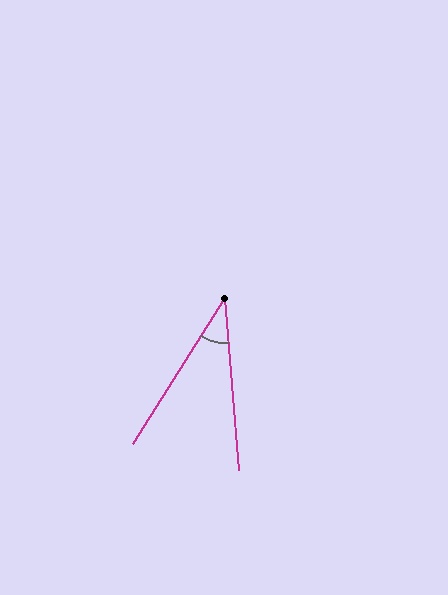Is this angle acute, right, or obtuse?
It is acute.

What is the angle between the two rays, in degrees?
Approximately 37 degrees.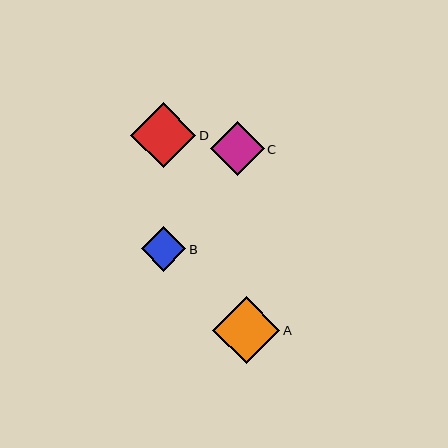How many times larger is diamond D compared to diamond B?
Diamond D is approximately 1.5 times the size of diamond B.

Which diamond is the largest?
Diamond A is the largest with a size of approximately 67 pixels.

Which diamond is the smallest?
Diamond B is the smallest with a size of approximately 44 pixels.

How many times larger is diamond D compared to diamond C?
Diamond D is approximately 1.2 times the size of diamond C.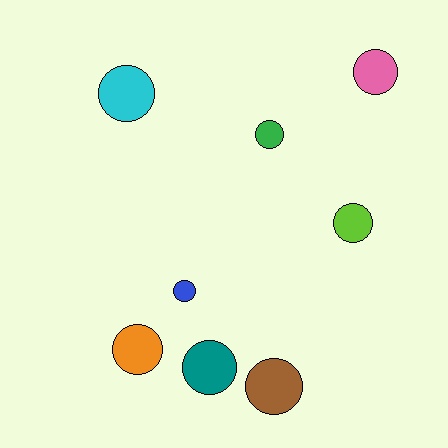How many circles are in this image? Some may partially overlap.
There are 8 circles.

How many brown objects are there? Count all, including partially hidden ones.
There is 1 brown object.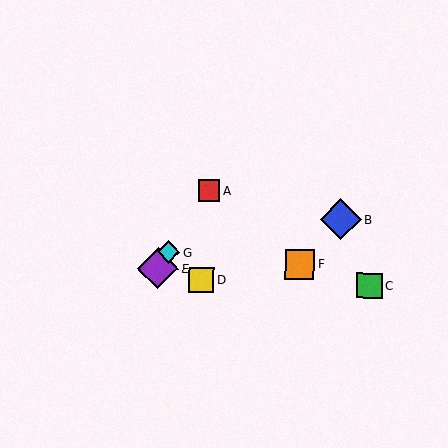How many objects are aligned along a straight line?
3 objects (A, E, G) are aligned along a straight line.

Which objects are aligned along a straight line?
Objects A, E, G are aligned along a straight line.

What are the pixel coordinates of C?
Object C is at (370, 286).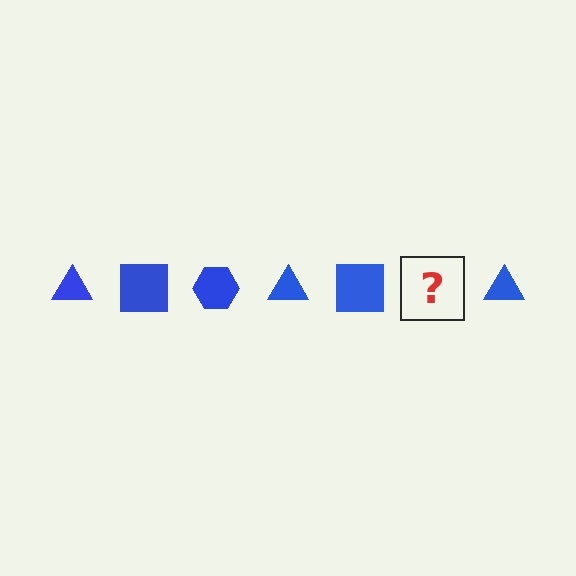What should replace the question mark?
The question mark should be replaced with a blue hexagon.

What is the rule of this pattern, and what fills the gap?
The rule is that the pattern cycles through triangle, square, hexagon shapes in blue. The gap should be filled with a blue hexagon.